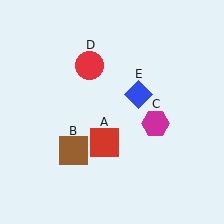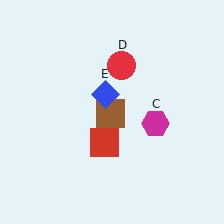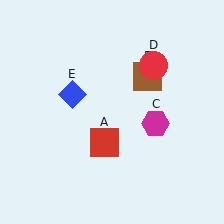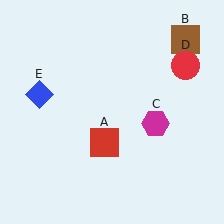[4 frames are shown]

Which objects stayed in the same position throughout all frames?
Red square (object A) and magenta hexagon (object C) remained stationary.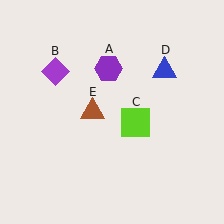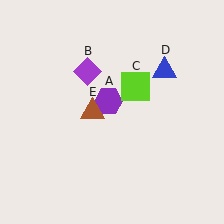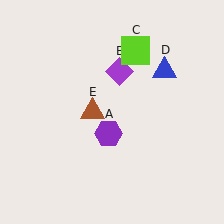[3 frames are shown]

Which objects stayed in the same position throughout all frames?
Blue triangle (object D) and brown triangle (object E) remained stationary.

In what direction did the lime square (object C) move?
The lime square (object C) moved up.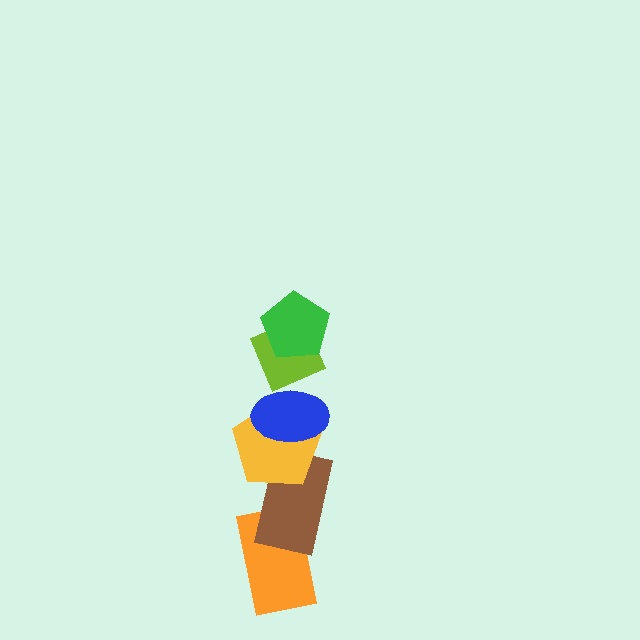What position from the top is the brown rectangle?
The brown rectangle is 5th from the top.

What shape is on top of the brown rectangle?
The yellow pentagon is on top of the brown rectangle.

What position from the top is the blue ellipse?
The blue ellipse is 3rd from the top.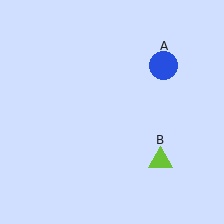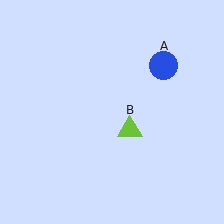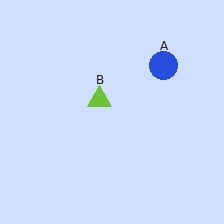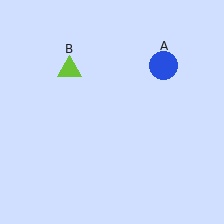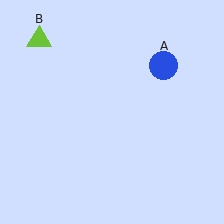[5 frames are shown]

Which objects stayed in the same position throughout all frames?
Blue circle (object A) remained stationary.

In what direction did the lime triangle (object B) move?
The lime triangle (object B) moved up and to the left.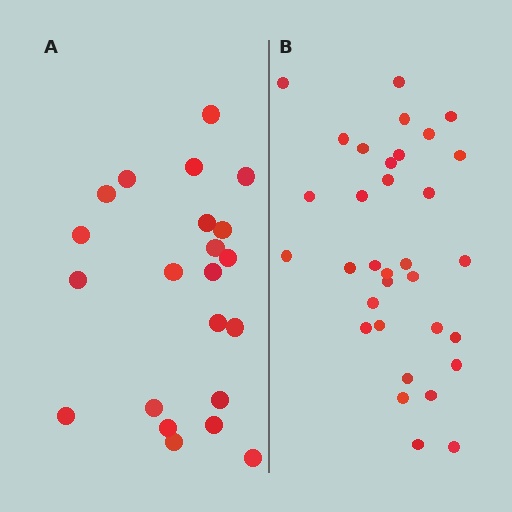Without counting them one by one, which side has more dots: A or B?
Region B (the right region) has more dots.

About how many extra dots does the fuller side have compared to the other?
Region B has roughly 12 or so more dots than region A.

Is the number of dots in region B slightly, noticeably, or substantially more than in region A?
Region B has substantially more. The ratio is roughly 1.5 to 1.